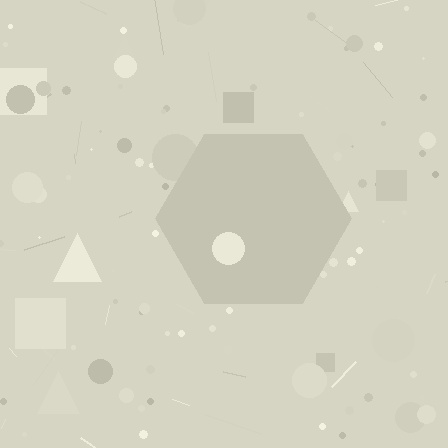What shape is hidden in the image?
A hexagon is hidden in the image.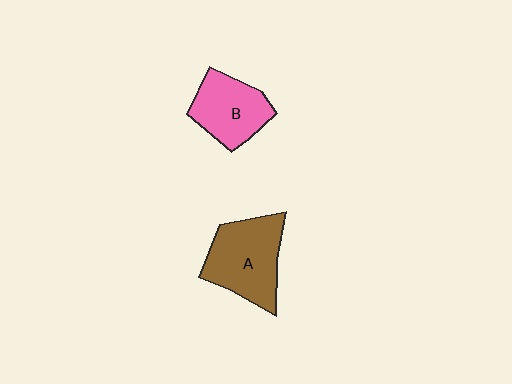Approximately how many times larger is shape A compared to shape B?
Approximately 1.3 times.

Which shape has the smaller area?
Shape B (pink).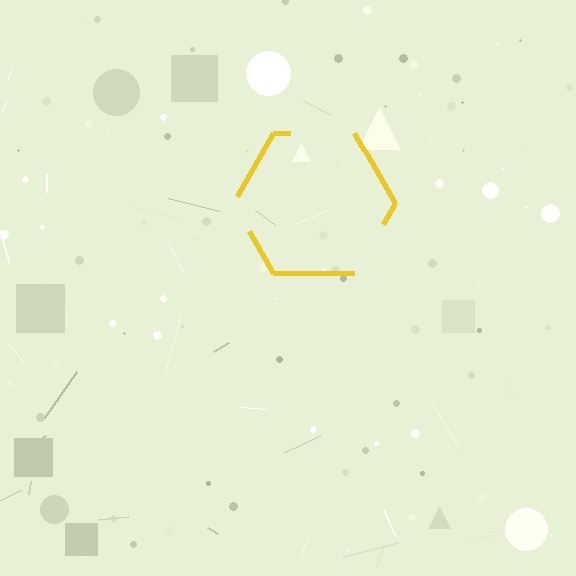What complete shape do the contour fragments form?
The contour fragments form a hexagon.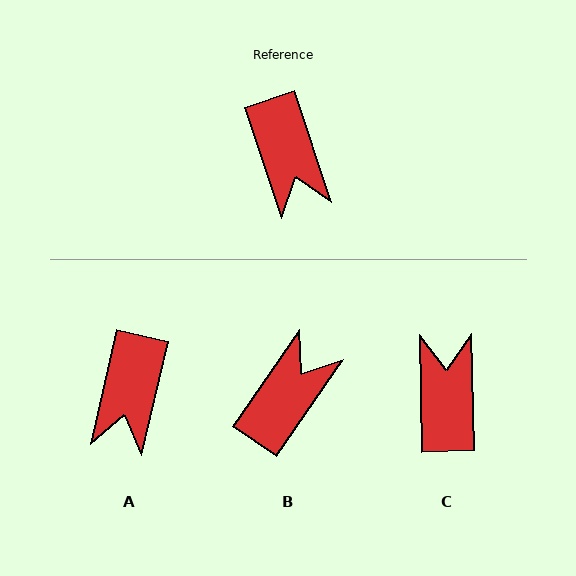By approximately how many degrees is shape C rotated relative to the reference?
Approximately 163 degrees counter-clockwise.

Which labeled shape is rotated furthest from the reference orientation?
C, about 163 degrees away.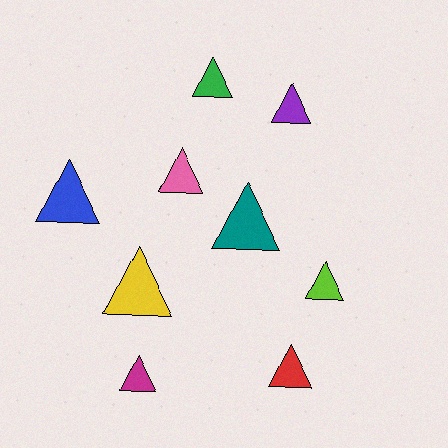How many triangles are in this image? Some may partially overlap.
There are 9 triangles.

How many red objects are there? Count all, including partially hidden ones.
There is 1 red object.